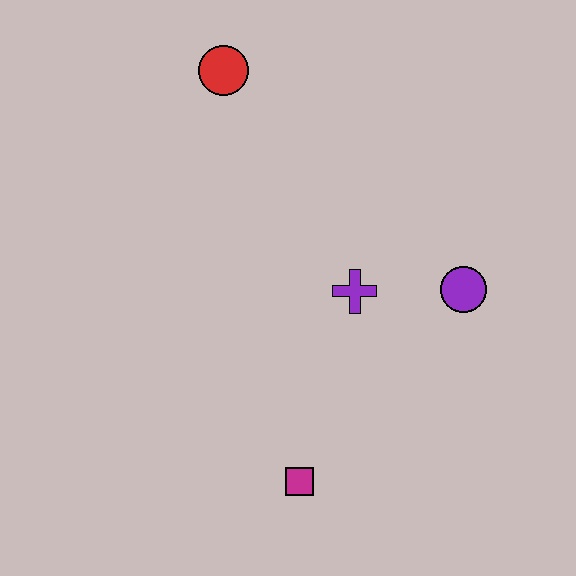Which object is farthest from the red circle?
The magenta square is farthest from the red circle.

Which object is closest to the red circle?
The purple cross is closest to the red circle.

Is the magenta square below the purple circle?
Yes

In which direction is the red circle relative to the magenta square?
The red circle is above the magenta square.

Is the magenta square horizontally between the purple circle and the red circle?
Yes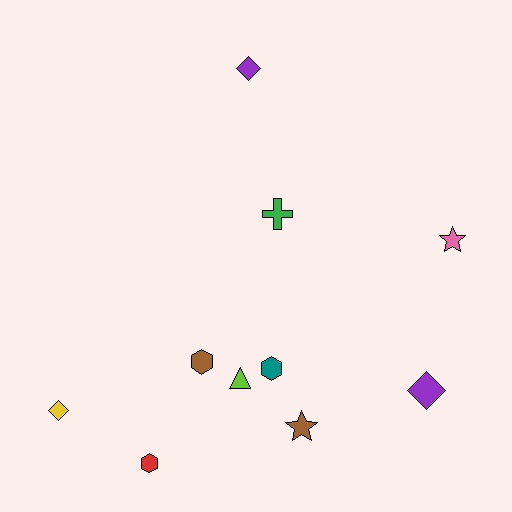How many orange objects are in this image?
There are no orange objects.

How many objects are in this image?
There are 10 objects.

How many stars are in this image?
There are 2 stars.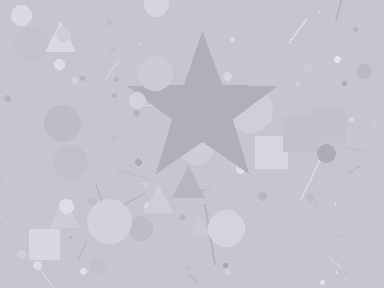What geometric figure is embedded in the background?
A star is embedded in the background.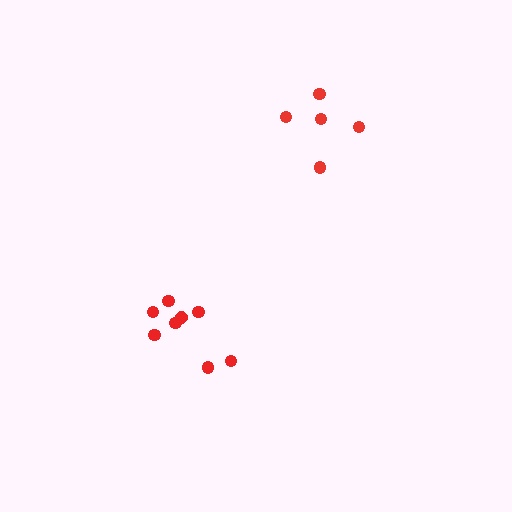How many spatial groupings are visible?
There are 2 spatial groupings.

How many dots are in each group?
Group 1: 5 dots, Group 2: 8 dots (13 total).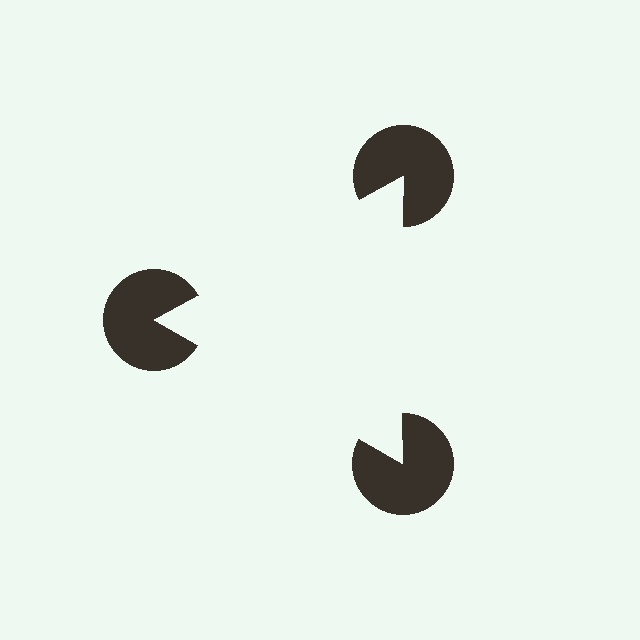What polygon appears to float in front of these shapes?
An illusory triangle — its edges are inferred from the aligned wedge cuts in the pac-man discs, not physically drawn.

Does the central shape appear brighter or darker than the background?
It typically appears slightly brighter than the background, even though no actual brightness change is drawn.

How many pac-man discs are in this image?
There are 3 — one at each vertex of the illusory triangle.